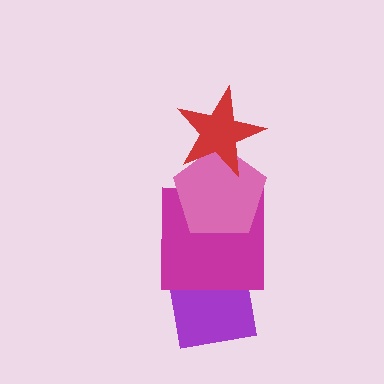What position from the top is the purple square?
The purple square is 4th from the top.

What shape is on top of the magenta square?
The pink pentagon is on top of the magenta square.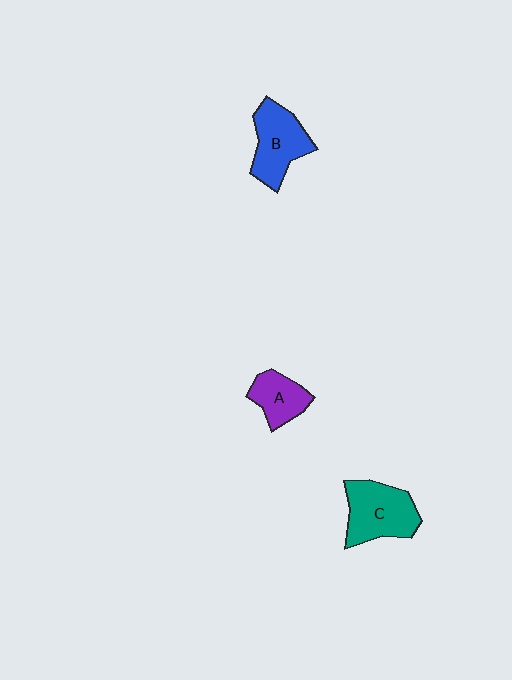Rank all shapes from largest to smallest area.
From largest to smallest: C (teal), B (blue), A (purple).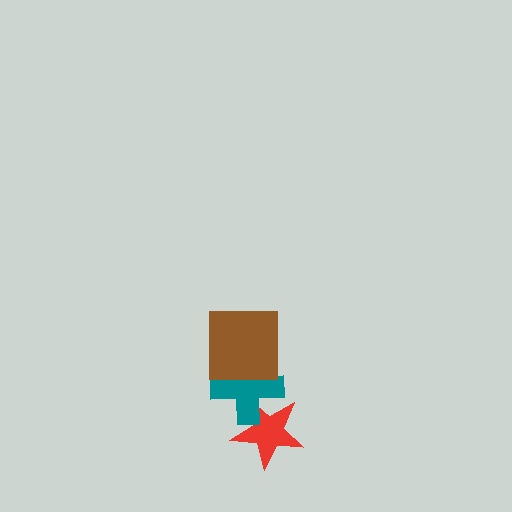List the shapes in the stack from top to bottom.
From top to bottom: the brown square, the teal cross, the red star.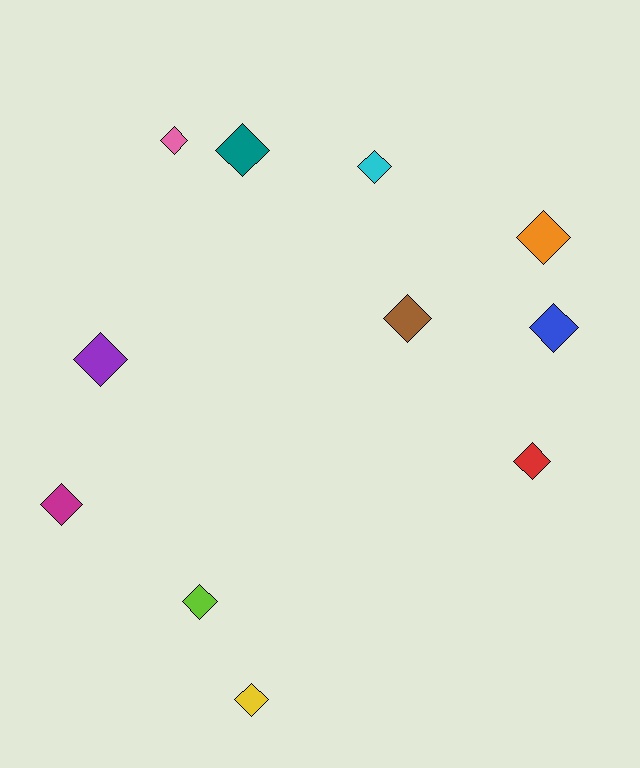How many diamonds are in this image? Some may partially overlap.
There are 11 diamonds.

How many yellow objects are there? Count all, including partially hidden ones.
There is 1 yellow object.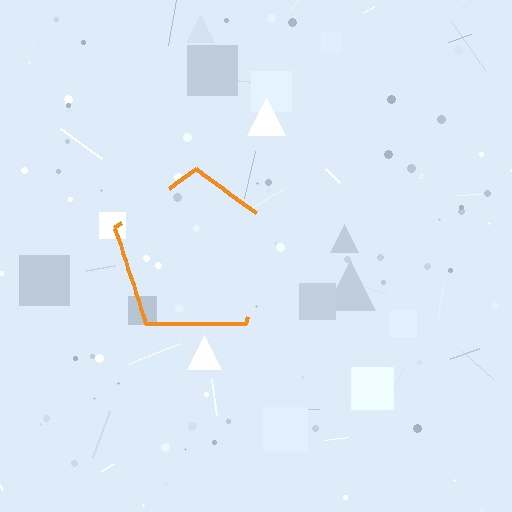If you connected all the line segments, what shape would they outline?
They would outline a pentagon.